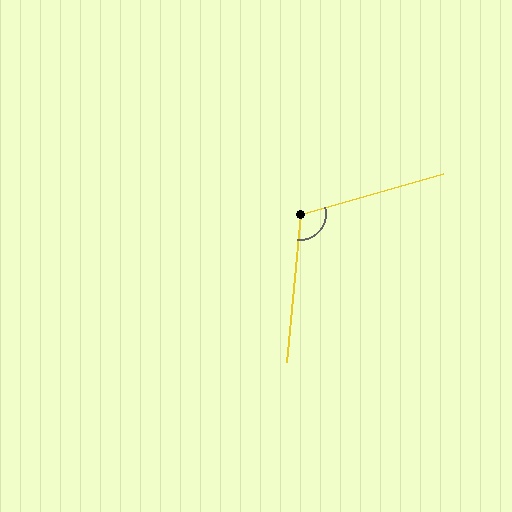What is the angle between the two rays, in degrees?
Approximately 111 degrees.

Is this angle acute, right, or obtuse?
It is obtuse.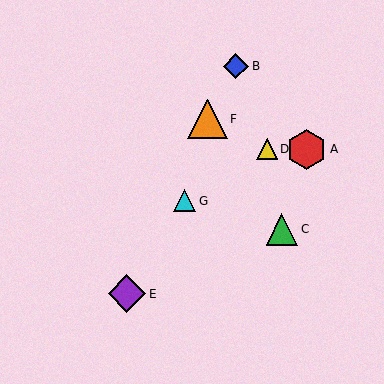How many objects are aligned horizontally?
2 objects (A, D) are aligned horizontally.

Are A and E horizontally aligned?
No, A is at y≈149 and E is at y≈294.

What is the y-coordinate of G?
Object G is at y≈201.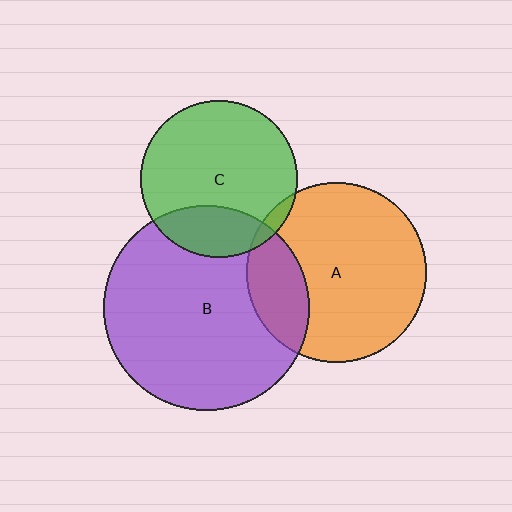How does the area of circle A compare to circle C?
Approximately 1.3 times.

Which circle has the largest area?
Circle B (purple).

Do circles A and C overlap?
Yes.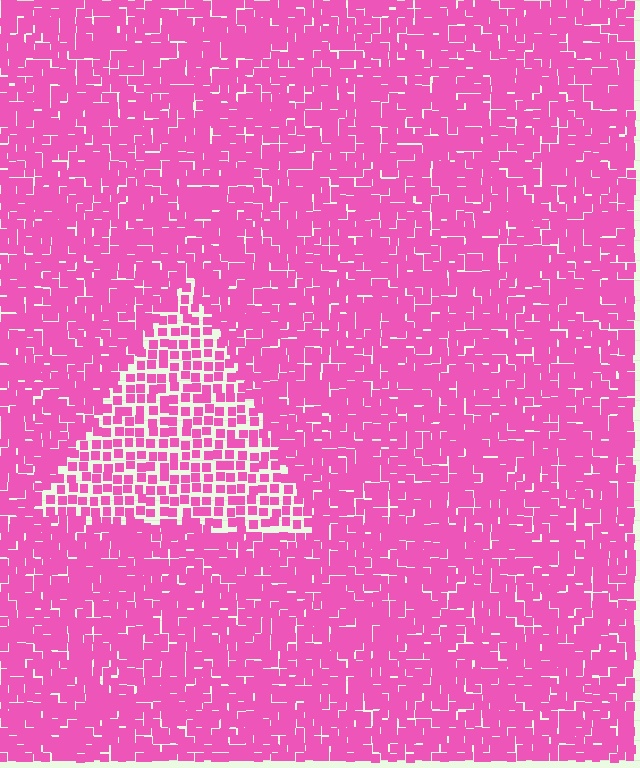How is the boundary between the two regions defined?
The boundary is defined by a change in element density (approximately 1.8x ratio). All elements are the same color, size, and shape.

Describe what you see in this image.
The image contains small pink elements arranged at two different densities. A triangle-shaped region is visible where the elements are less densely packed than the surrounding area.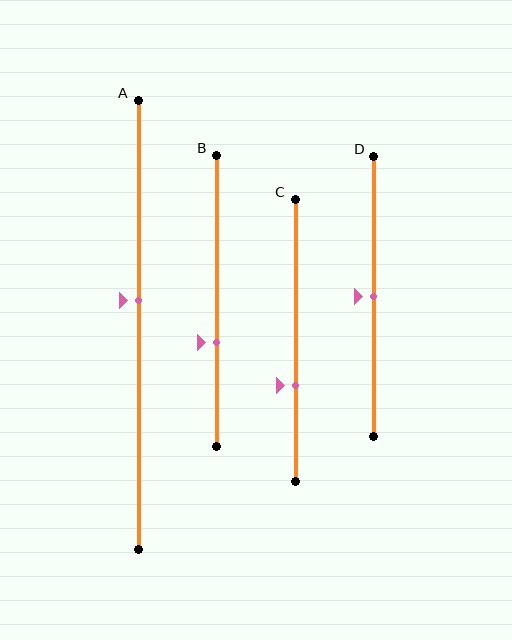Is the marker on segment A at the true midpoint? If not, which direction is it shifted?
No, the marker on segment A is shifted upward by about 5% of the segment length.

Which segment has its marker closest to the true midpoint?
Segment D has its marker closest to the true midpoint.